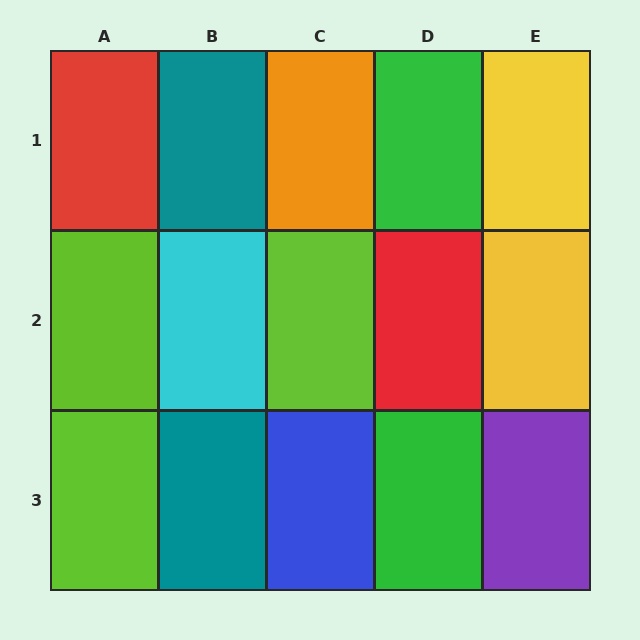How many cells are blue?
1 cell is blue.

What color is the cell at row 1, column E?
Yellow.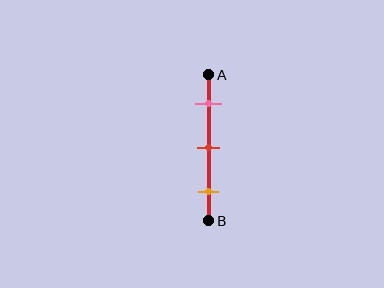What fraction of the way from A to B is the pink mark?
The pink mark is approximately 20% (0.2) of the way from A to B.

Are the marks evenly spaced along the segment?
Yes, the marks are approximately evenly spaced.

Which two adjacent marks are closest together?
The pink and red marks are the closest adjacent pair.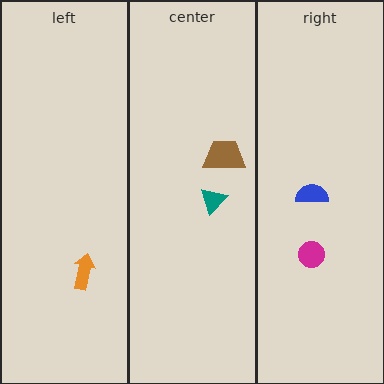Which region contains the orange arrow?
The left region.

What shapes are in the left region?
The orange arrow.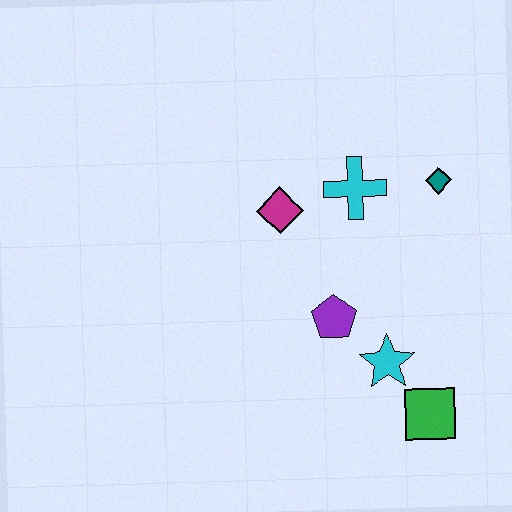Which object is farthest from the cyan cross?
The green square is farthest from the cyan cross.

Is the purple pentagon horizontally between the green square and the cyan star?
No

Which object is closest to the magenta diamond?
The cyan cross is closest to the magenta diamond.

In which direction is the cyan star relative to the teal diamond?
The cyan star is below the teal diamond.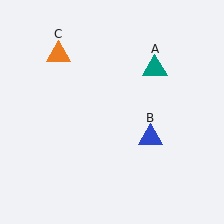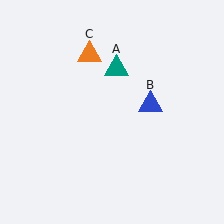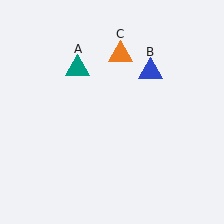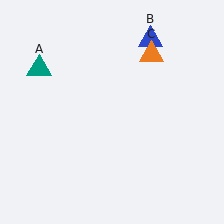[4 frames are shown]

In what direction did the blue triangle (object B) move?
The blue triangle (object B) moved up.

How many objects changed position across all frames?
3 objects changed position: teal triangle (object A), blue triangle (object B), orange triangle (object C).